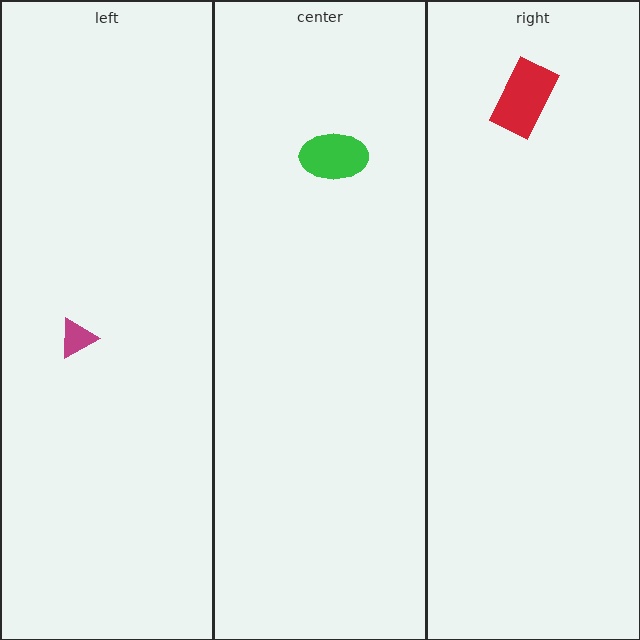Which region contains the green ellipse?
The center region.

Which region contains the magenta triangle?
The left region.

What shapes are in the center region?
The green ellipse.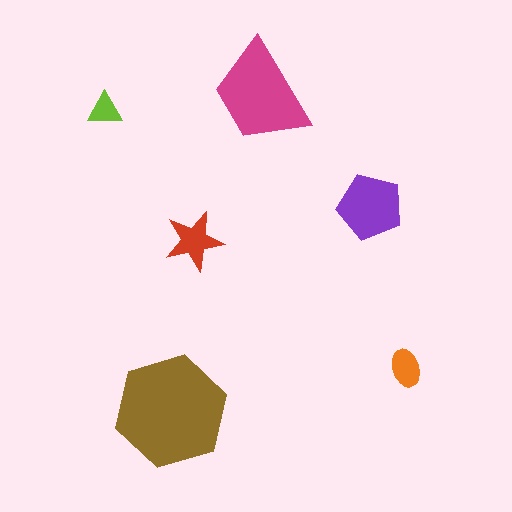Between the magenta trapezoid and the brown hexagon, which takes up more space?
The brown hexagon.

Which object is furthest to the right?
The orange ellipse is rightmost.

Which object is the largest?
The brown hexagon.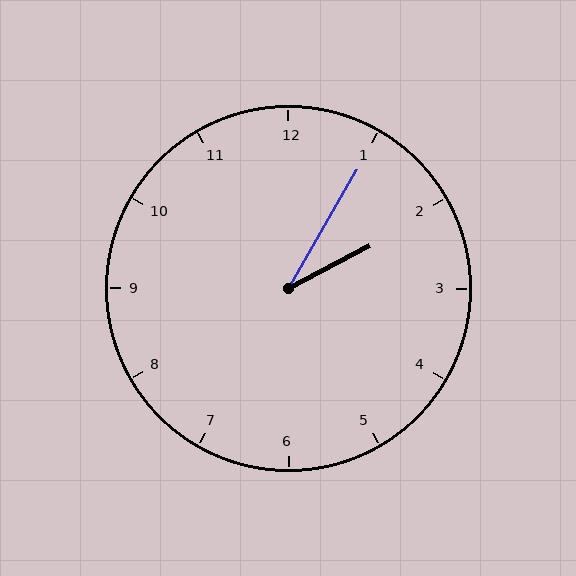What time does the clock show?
2:05.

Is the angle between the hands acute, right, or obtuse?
It is acute.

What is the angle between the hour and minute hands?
Approximately 32 degrees.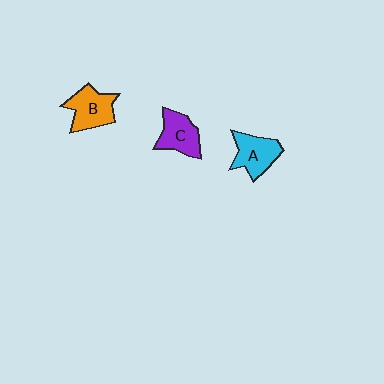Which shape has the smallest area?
Shape C (purple).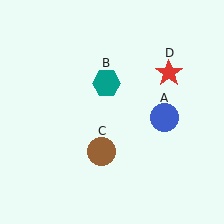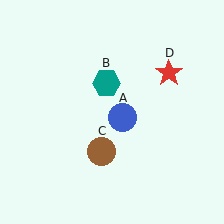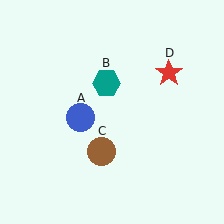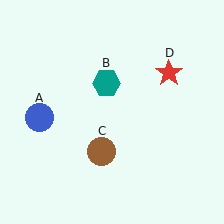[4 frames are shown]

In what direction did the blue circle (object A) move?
The blue circle (object A) moved left.